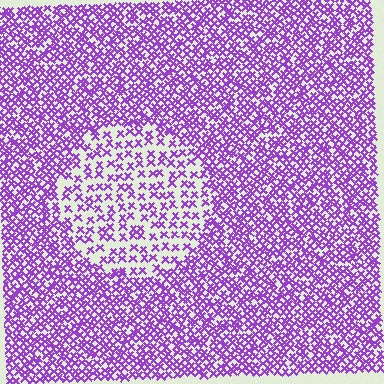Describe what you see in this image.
The image contains small purple elements arranged at two different densities. A circle-shaped region is visible where the elements are less densely packed than the surrounding area.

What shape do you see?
I see a circle.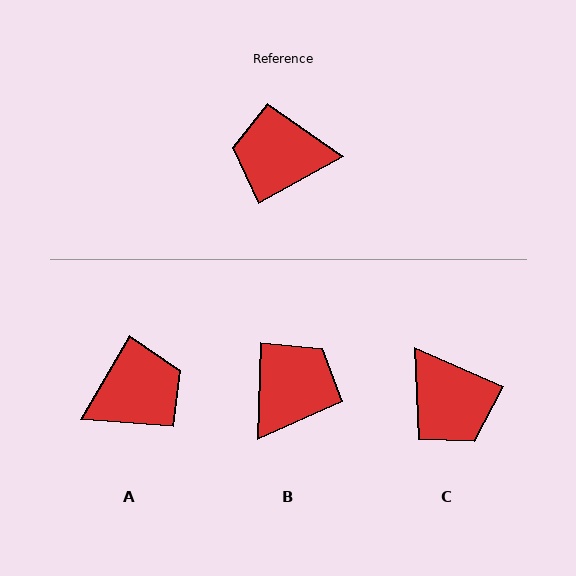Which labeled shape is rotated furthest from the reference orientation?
A, about 149 degrees away.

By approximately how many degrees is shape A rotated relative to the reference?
Approximately 149 degrees clockwise.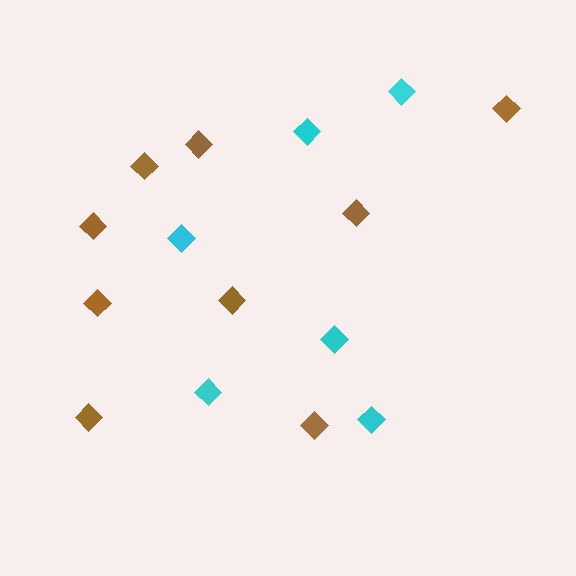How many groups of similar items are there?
There are 2 groups: one group of brown diamonds (9) and one group of cyan diamonds (6).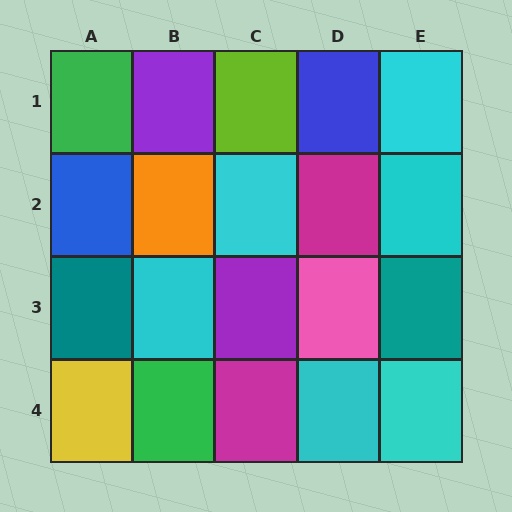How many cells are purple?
2 cells are purple.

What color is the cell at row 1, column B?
Purple.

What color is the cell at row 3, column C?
Purple.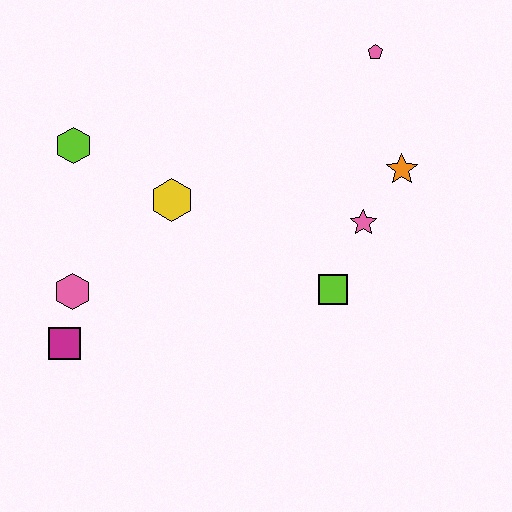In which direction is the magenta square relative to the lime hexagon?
The magenta square is below the lime hexagon.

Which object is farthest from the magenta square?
The pink pentagon is farthest from the magenta square.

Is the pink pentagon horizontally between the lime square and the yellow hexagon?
No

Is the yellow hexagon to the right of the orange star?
No